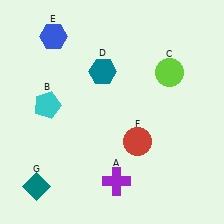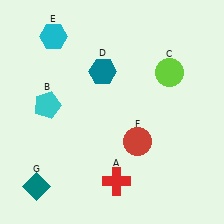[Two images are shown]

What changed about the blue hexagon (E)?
In Image 1, E is blue. In Image 2, it changed to cyan.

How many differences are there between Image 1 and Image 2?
There are 2 differences between the two images.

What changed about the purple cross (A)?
In Image 1, A is purple. In Image 2, it changed to red.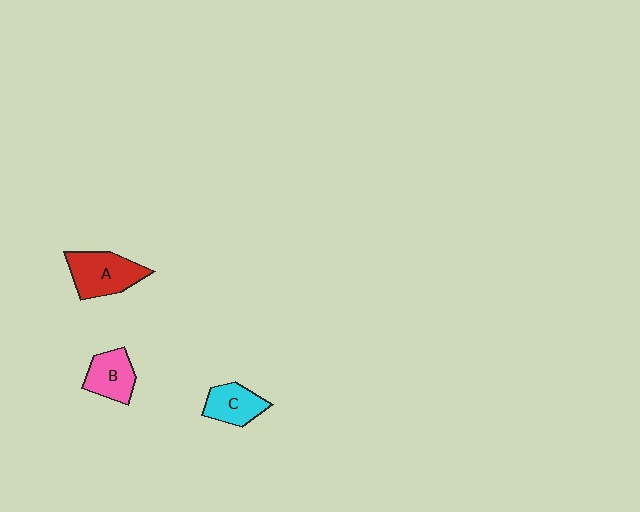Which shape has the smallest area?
Shape C (cyan).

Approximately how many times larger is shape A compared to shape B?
Approximately 1.3 times.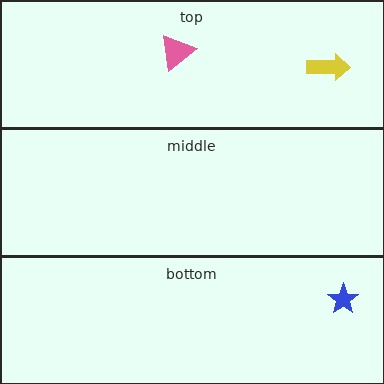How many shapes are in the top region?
2.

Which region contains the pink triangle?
The top region.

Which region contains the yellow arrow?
The top region.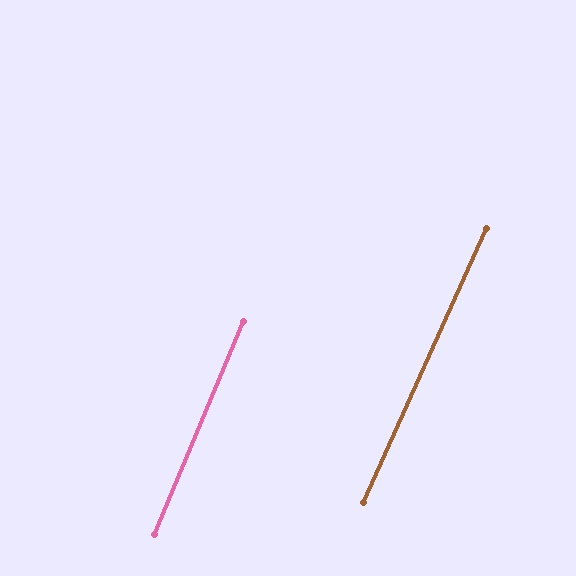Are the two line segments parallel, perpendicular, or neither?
Parallel — their directions differ by only 1.5°.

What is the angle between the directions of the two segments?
Approximately 1 degree.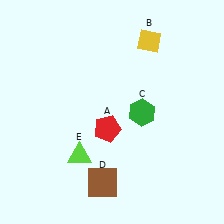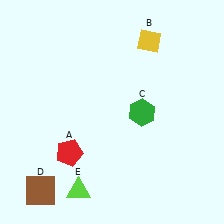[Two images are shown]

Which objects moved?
The objects that moved are: the red pentagon (A), the brown square (D), the lime triangle (E).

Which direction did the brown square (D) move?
The brown square (D) moved left.